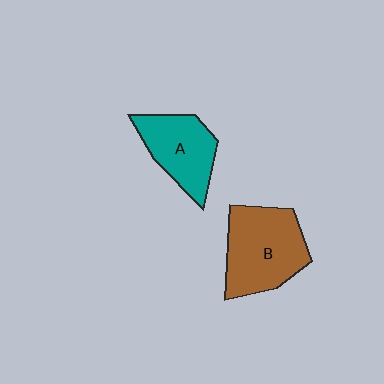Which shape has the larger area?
Shape B (brown).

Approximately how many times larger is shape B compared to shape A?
Approximately 1.3 times.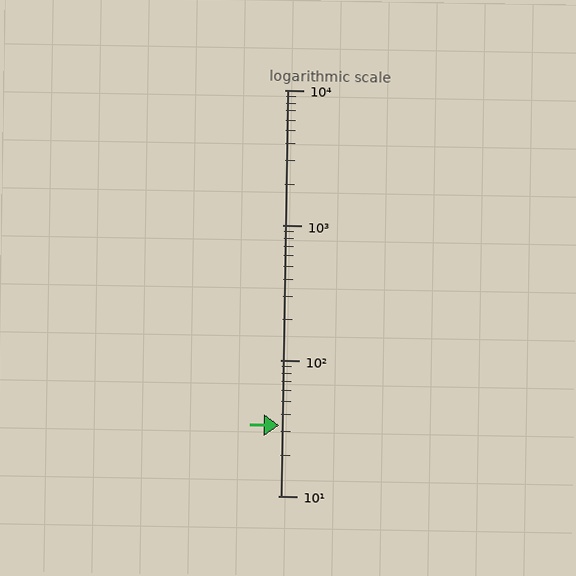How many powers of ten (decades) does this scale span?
The scale spans 3 decades, from 10 to 10000.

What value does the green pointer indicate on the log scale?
The pointer indicates approximately 33.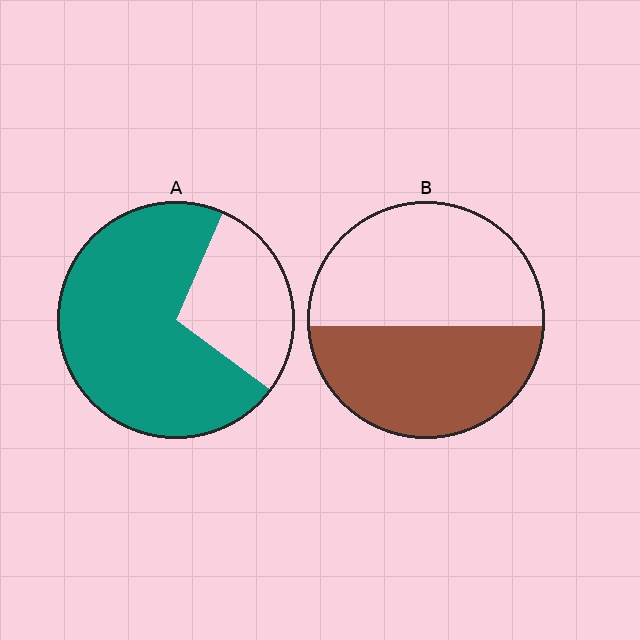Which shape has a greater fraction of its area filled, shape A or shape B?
Shape A.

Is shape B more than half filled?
Roughly half.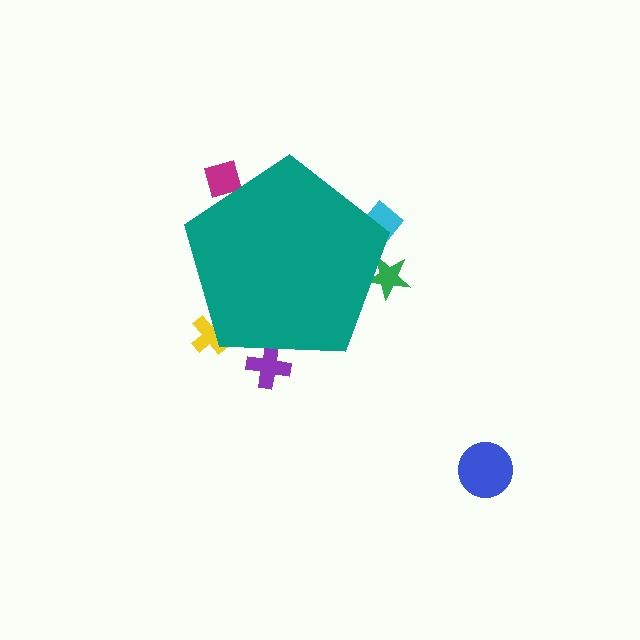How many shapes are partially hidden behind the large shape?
5 shapes are partially hidden.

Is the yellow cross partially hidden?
Yes, the yellow cross is partially hidden behind the teal pentagon.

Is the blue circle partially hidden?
No, the blue circle is fully visible.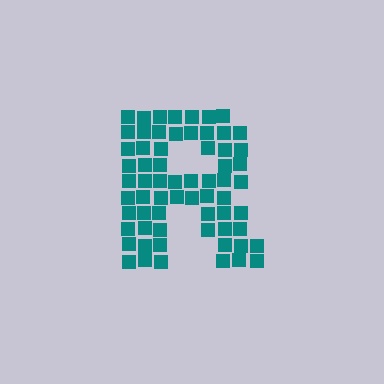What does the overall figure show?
The overall figure shows the letter R.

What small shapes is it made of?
It is made of small squares.